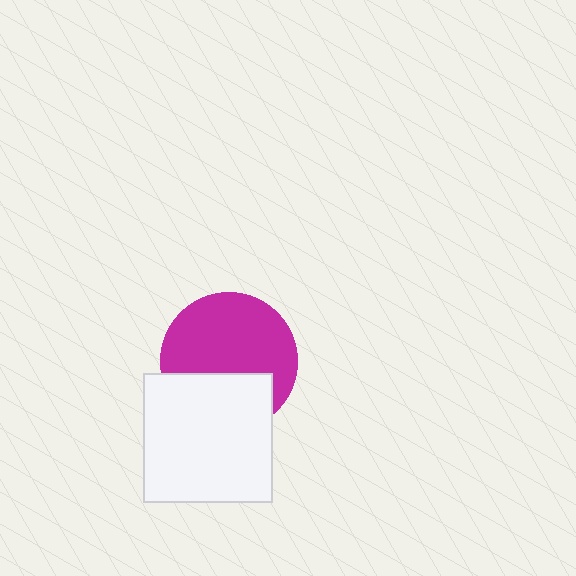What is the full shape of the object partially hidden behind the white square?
The partially hidden object is a magenta circle.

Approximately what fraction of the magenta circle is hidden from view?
Roughly 35% of the magenta circle is hidden behind the white square.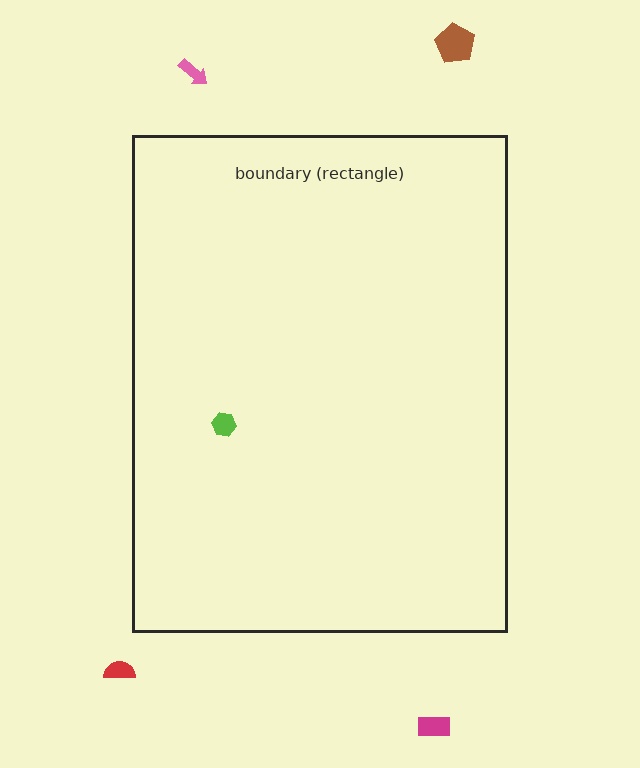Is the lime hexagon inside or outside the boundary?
Inside.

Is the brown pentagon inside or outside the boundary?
Outside.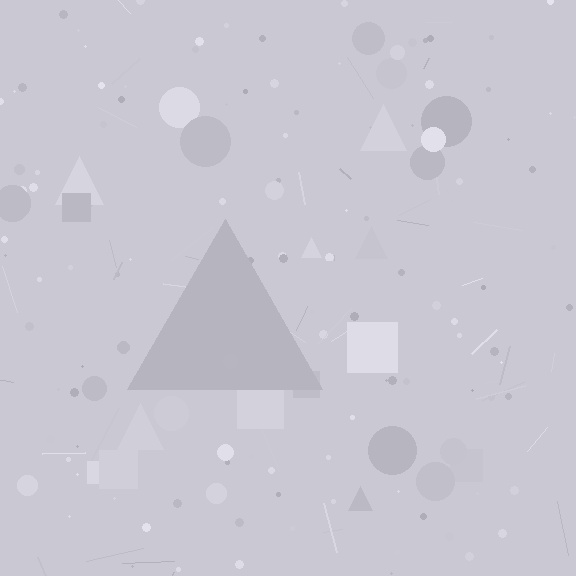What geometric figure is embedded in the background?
A triangle is embedded in the background.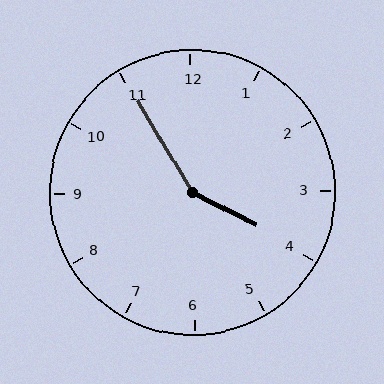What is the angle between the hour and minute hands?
Approximately 148 degrees.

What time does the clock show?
3:55.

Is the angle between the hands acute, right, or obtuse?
It is obtuse.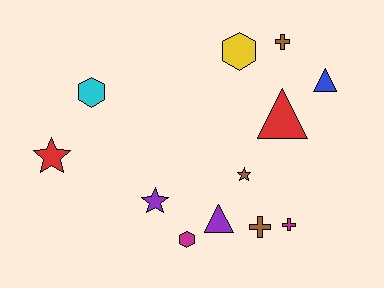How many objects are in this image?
There are 12 objects.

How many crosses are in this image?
There are 3 crosses.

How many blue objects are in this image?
There is 1 blue object.